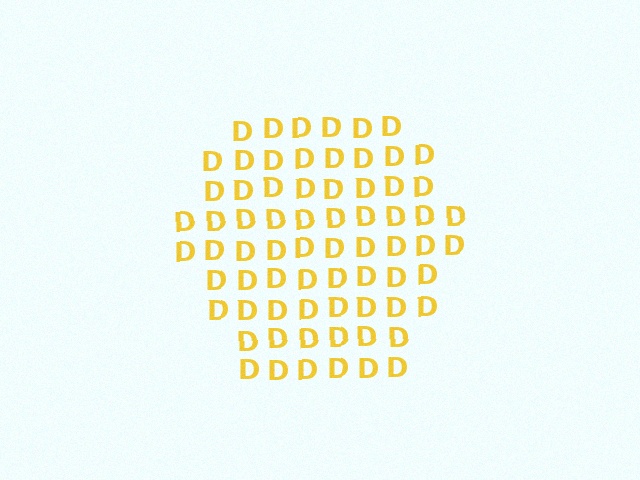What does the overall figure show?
The overall figure shows a hexagon.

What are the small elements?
The small elements are letter D's.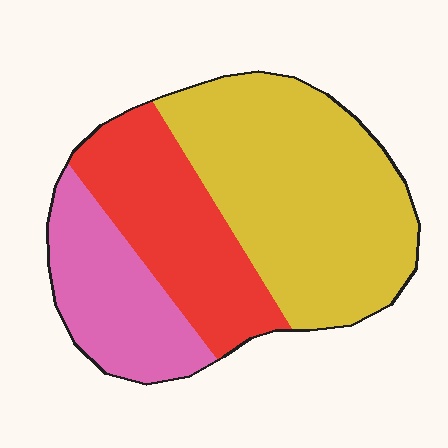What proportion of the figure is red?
Red covers roughly 30% of the figure.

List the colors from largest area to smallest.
From largest to smallest: yellow, red, pink.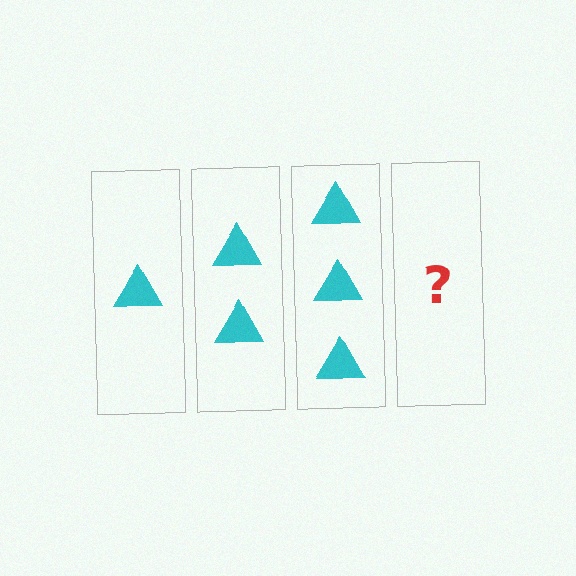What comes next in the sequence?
The next element should be 4 triangles.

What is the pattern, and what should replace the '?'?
The pattern is that each step adds one more triangle. The '?' should be 4 triangles.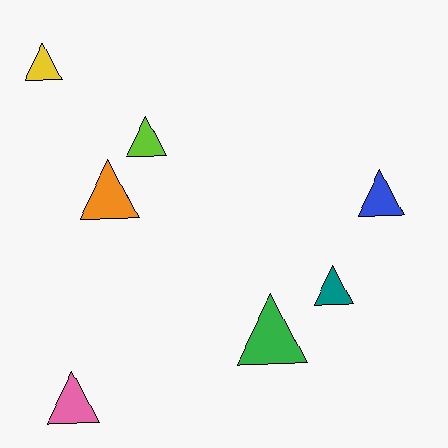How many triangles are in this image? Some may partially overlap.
There are 7 triangles.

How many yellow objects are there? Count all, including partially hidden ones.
There is 1 yellow object.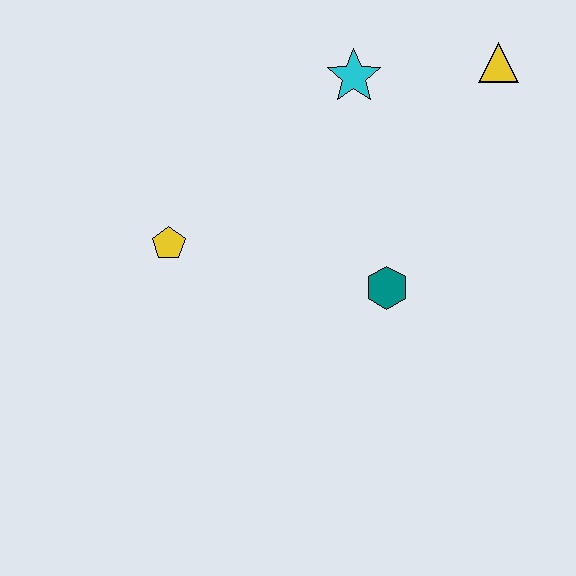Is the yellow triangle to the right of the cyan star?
Yes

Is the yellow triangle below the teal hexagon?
No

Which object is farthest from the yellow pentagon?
The yellow triangle is farthest from the yellow pentagon.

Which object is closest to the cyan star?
The yellow triangle is closest to the cyan star.